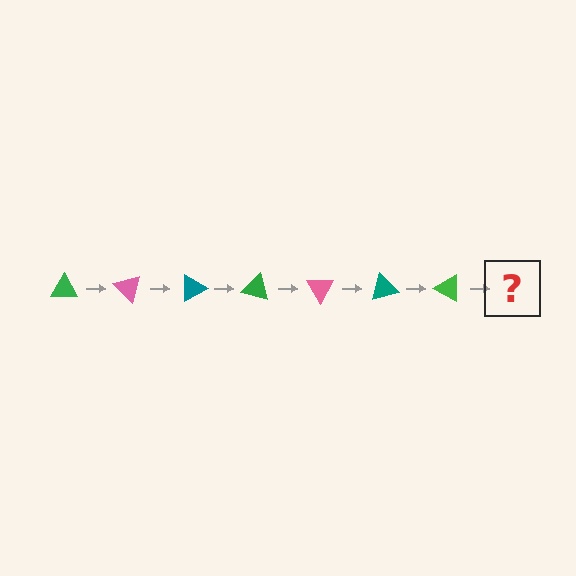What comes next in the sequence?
The next element should be a pink triangle, rotated 315 degrees from the start.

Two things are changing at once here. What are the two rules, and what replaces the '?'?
The two rules are that it rotates 45 degrees each step and the color cycles through green, pink, and teal. The '?' should be a pink triangle, rotated 315 degrees from the start.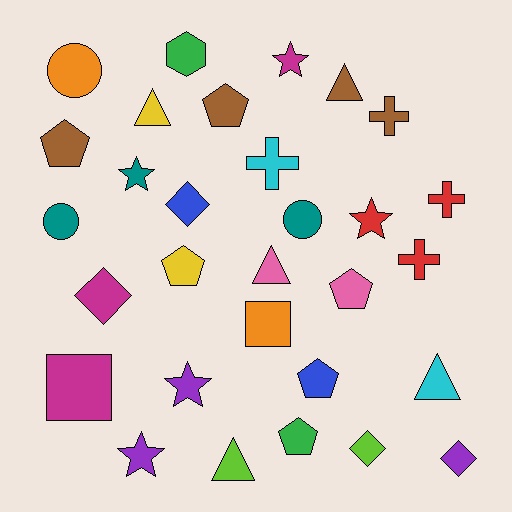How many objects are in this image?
There are 30 objects.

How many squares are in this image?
There are 2 squares.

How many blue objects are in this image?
There are 2 blue objects.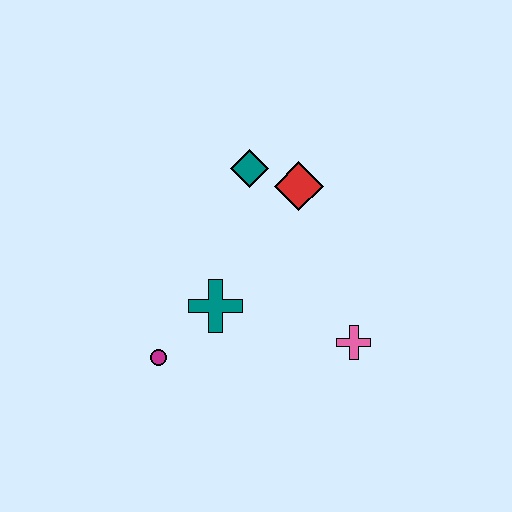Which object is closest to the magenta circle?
The teal cross is closest to the magenta circle.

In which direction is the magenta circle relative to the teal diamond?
The magenta circle is below the teal diamond.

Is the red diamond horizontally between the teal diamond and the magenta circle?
No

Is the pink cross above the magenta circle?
Yes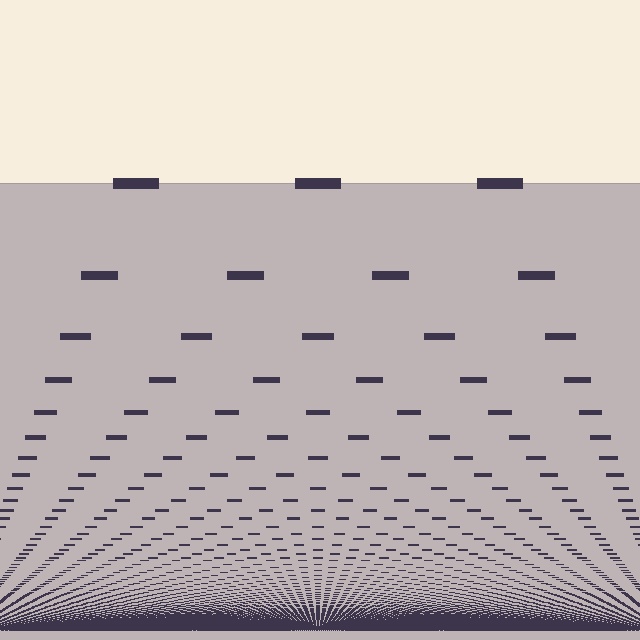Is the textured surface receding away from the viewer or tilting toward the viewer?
The surface appears to tilt toward the viewer. Texture elements get larger and sparser toward the top.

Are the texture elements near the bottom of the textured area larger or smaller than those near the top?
Smaller. The gradient is inverted — elements near the bottom are smaller and denser.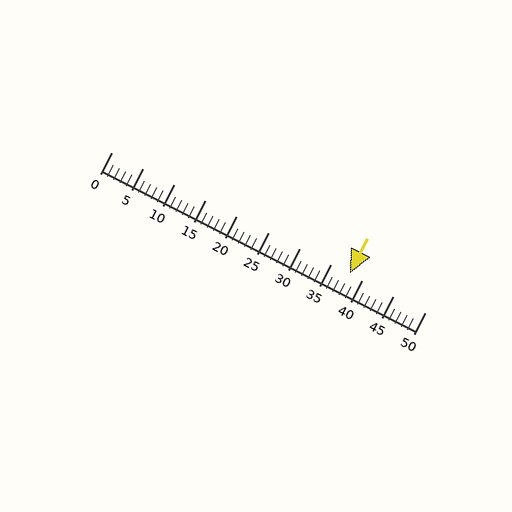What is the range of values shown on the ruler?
The ruler shows values from 0 to 50.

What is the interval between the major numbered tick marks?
The major tick marks are spaced 5 units apart.